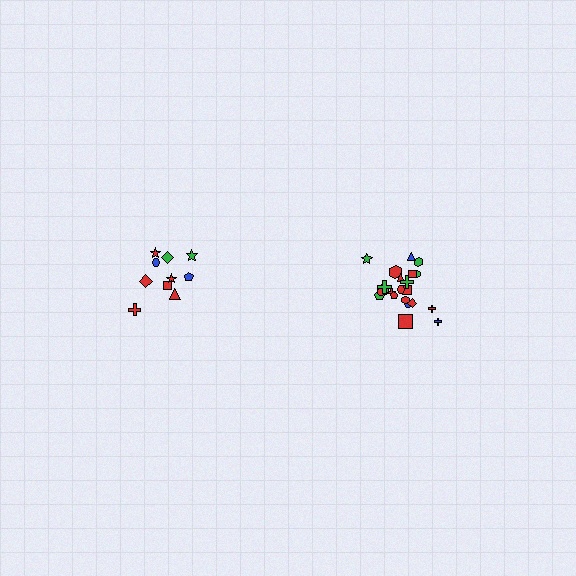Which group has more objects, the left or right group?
The right group.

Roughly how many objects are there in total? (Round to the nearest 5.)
Roughly 30 objects in total.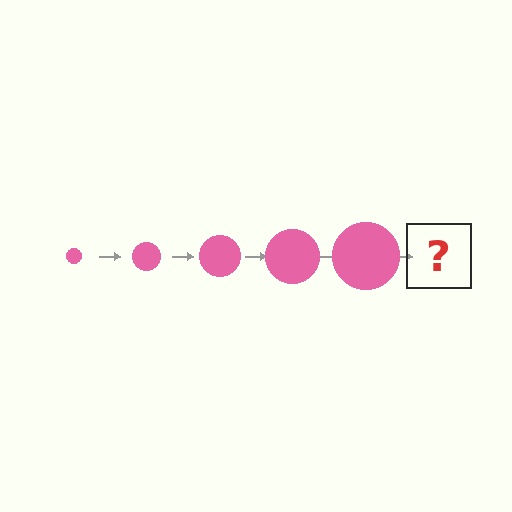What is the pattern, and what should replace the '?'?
The pattern is that the circle gets progressively larger each step. The '?' should be a pink circle, larger than the previous one.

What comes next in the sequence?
The next element should be a pink circle, larger than the previous one.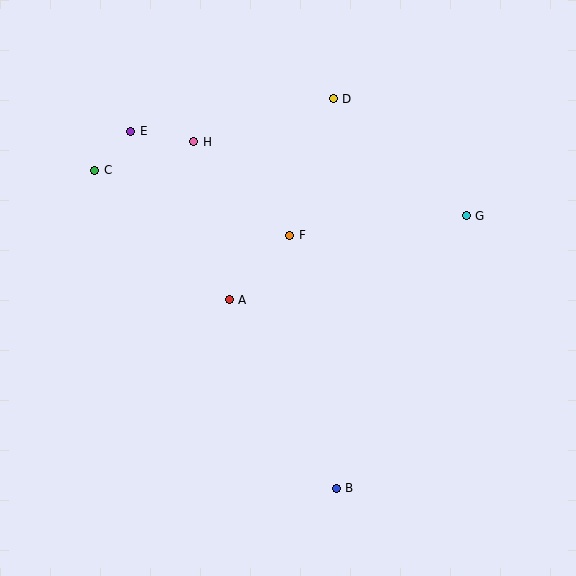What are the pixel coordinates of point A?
Point A is at (229, 300).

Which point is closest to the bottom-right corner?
Point B is closest to the bottom-right corner.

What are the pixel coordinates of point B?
Point B is at (336, 488).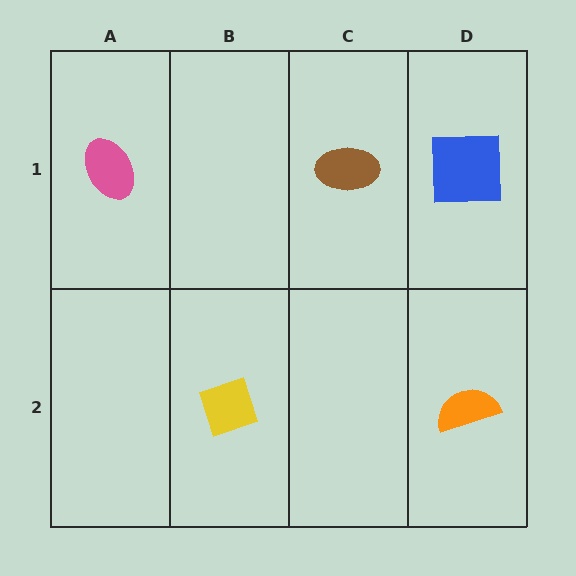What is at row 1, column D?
A blue square.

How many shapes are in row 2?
2 shapes.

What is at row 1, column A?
A pink ellipse.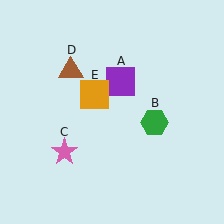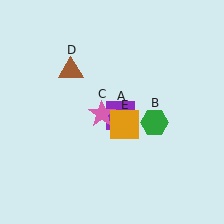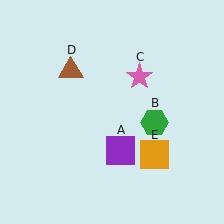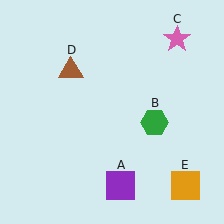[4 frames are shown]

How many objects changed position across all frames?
3 objects changed position: purple square (object A), pink star (object C), orange square (object E).